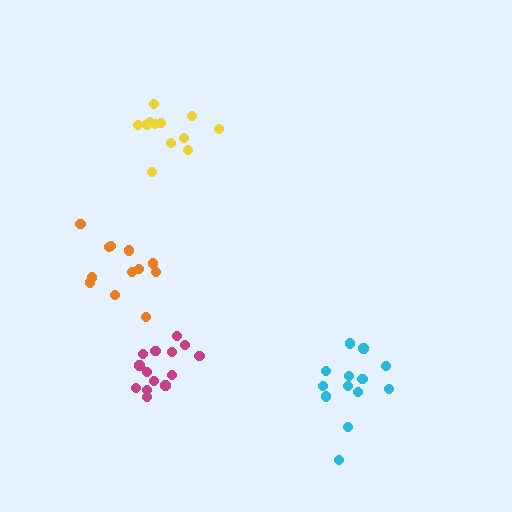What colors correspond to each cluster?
The clusters are colored: magenta, yellow, orange, cyan.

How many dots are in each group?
Group 1: 14 dots, Group 2: 12 dots, Group 3: 12 dots, Group 4: 13 dots (51 total).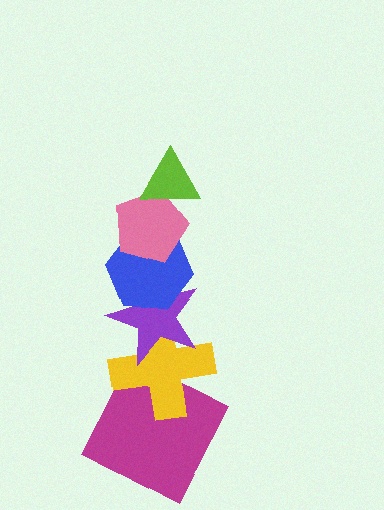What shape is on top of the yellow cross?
The purple star is on top of the yellow cross.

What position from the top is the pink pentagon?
The pink pentagon is 2nd from the top.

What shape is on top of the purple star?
The blue hexagon is on top of the purple star.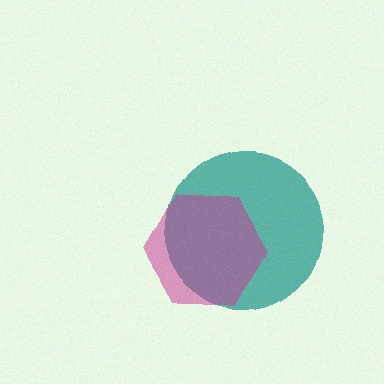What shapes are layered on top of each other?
The layered shapes are: a teal circle, a magenta hexagon.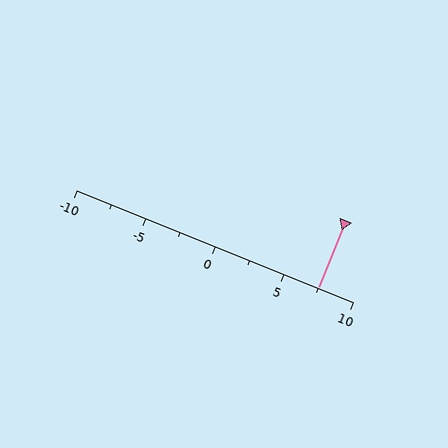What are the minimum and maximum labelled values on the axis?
The axis runs from -10 to 10.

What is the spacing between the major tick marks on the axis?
The major ticks are spaced 5 apart.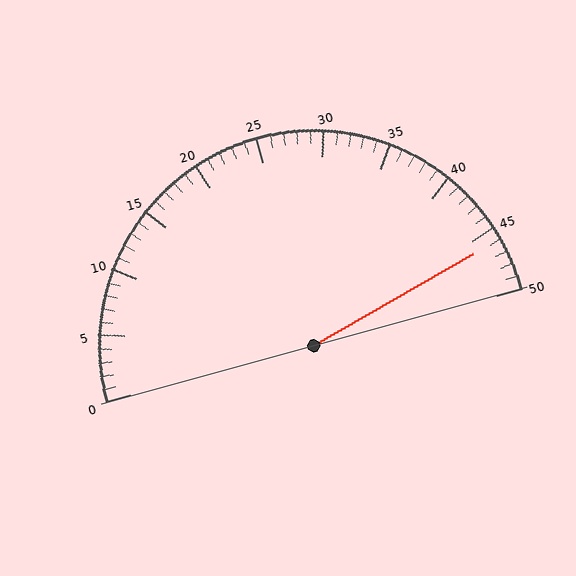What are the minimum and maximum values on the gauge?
The gauge ranges from 0 to 50.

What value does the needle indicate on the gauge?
The needle indicates approximately 46.